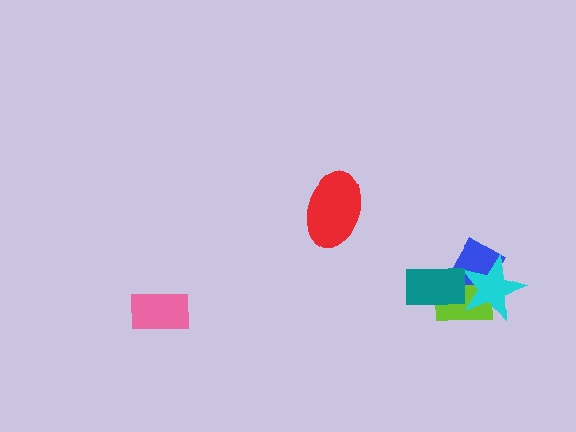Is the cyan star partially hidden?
Yes, it is partially covered by another shape.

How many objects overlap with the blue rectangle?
3 objects overlap with the blue rectangle.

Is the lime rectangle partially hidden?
Yes, it is partially covered by another shape.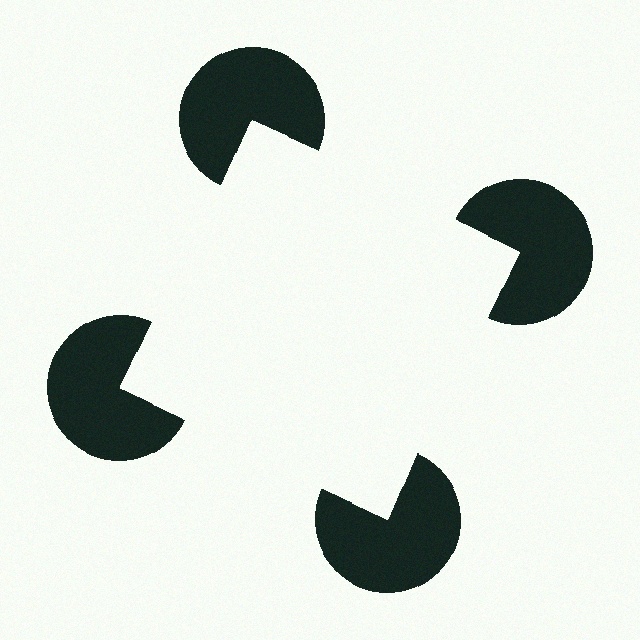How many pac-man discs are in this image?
There are 4 — one at each vertex of the illusory square.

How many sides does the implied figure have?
4 sides.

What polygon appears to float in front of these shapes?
An illusory square — its edges are inferred from the aligned wedge cuts in the pac-man discs, not physically drawn.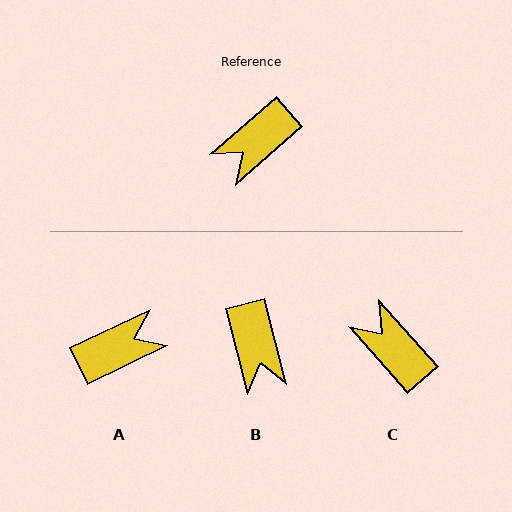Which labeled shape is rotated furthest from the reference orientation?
A, about 165 degrees away.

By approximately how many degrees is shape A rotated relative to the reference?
Approximately 165 degrees counter-clockwise.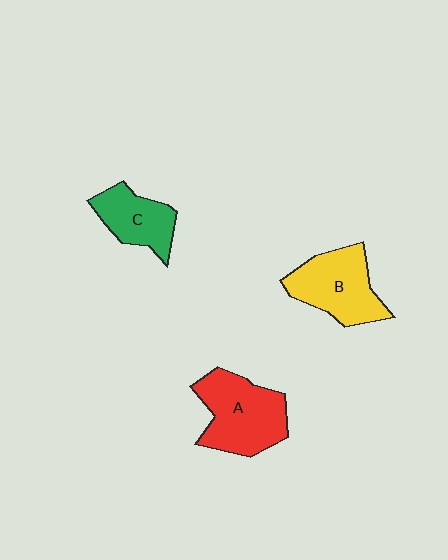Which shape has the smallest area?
Shape C (green).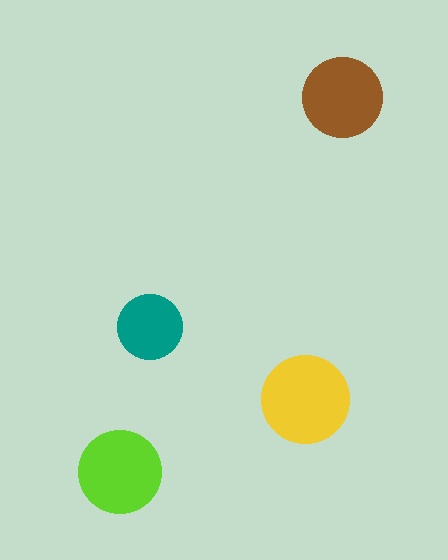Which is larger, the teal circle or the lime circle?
The lime one.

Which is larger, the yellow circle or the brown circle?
The yellow one.